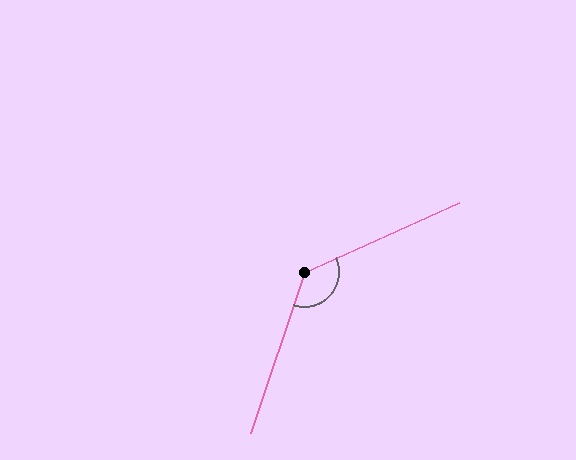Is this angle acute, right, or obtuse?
It is obtuse.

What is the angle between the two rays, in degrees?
Approximately 133 degrees.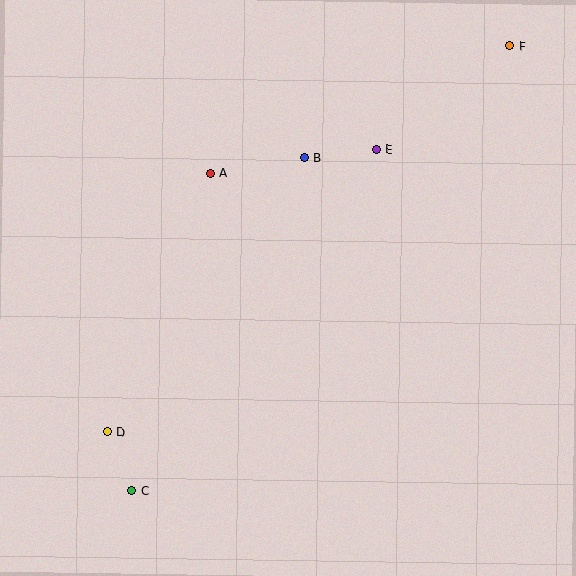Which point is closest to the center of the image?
Point B at (304, 158) is closest to the center.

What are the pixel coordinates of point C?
Point C is at (132, 490).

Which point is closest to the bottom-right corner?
Point C is closest to the bottom-right corner.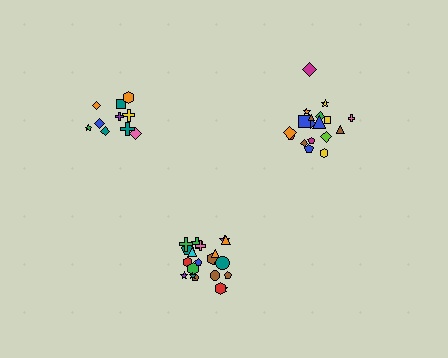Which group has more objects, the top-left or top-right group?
The top-right group.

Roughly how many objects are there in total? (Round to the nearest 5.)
Roughly 50 objects in total.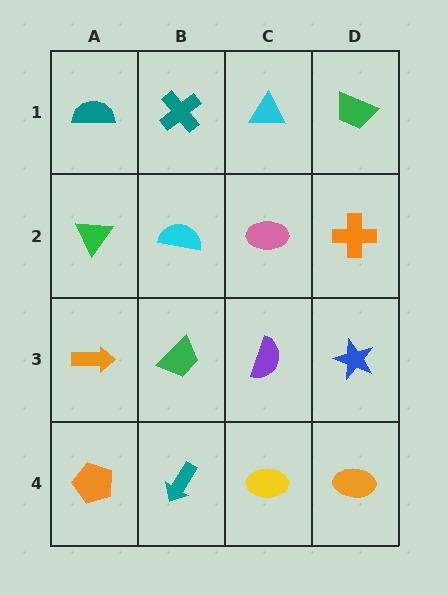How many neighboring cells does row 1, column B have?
3.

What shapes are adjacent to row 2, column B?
A teal cross (row 1, column B), a green trapezoid (row 3, column B), a green triangle (row 2, column A), a pink ellipse (row 2, column C).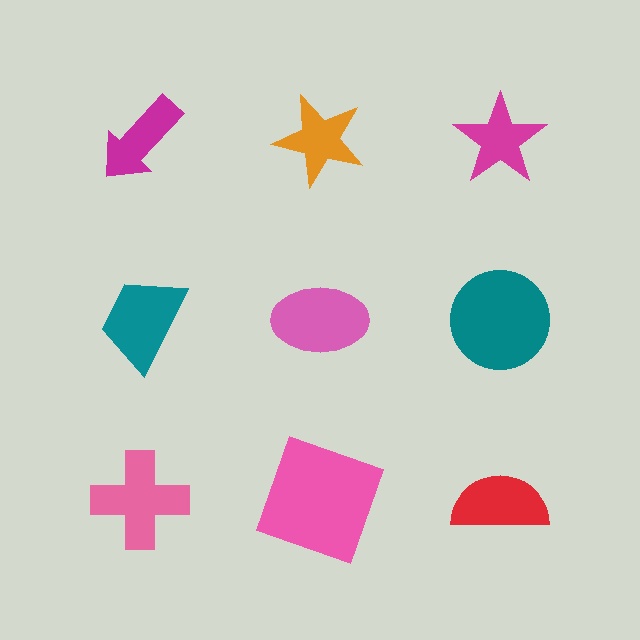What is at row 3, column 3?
A red semicircle.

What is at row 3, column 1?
A pink cross.